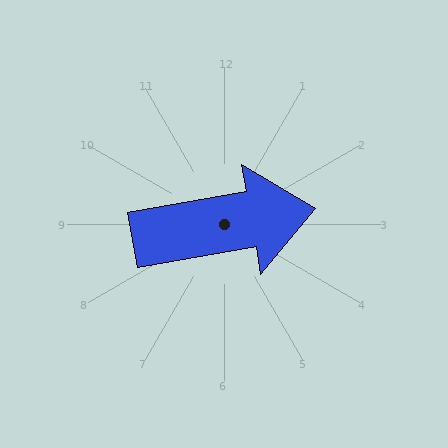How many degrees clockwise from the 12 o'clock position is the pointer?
Approximately 80 degrees.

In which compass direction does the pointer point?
East.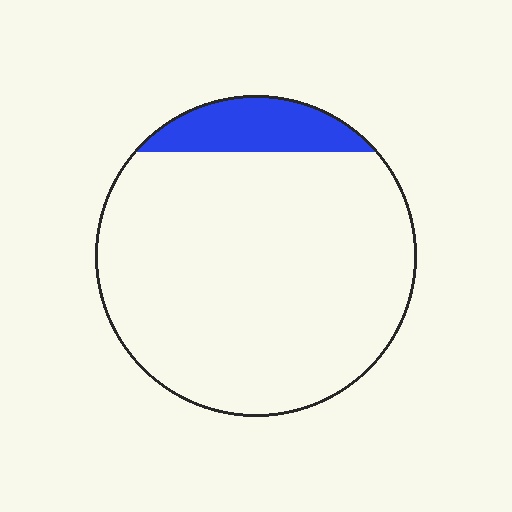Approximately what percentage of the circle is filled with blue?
Approximately 10%.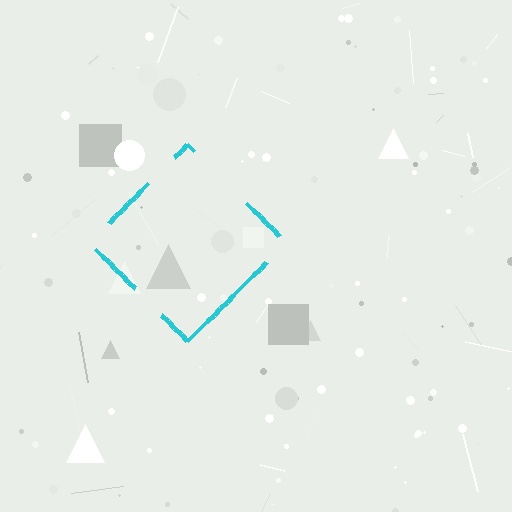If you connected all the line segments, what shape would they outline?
They would outline a diamond.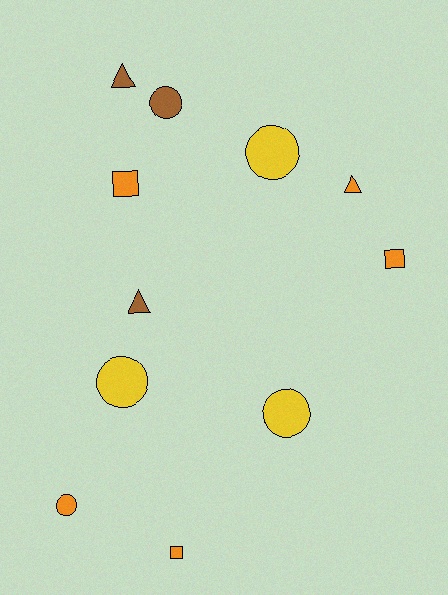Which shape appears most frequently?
Circle, with 5 objects.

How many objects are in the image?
There are 11 objects.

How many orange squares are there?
There are 3 orange squares.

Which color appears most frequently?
Orange, with 5 objects.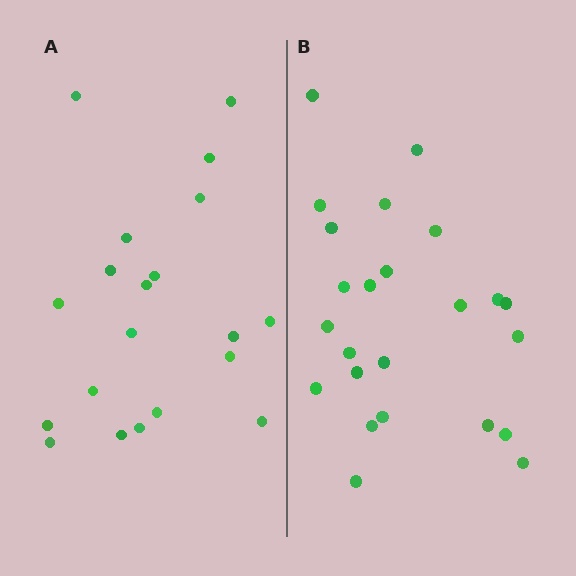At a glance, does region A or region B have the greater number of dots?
Region B (the right region) has more dots.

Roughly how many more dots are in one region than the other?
Region B has about 4 more dots than region A.